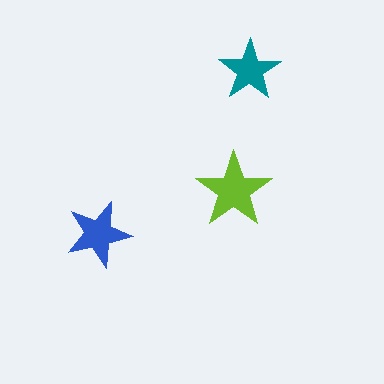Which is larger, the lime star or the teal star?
The lime one.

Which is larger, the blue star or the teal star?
The blue one.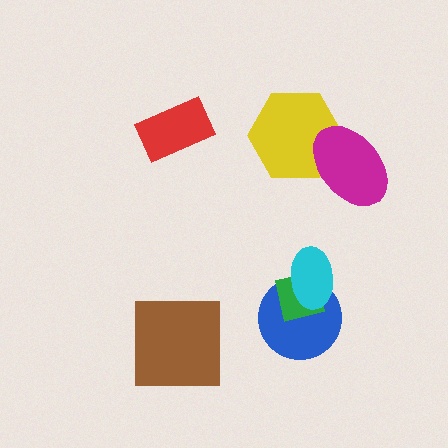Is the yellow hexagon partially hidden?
Yes, it is partially covered by another shape.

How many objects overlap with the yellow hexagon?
1 object overlaps with the yellow hexagon.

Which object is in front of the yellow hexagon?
The magenta ellipse is in front of the yellow hexagon.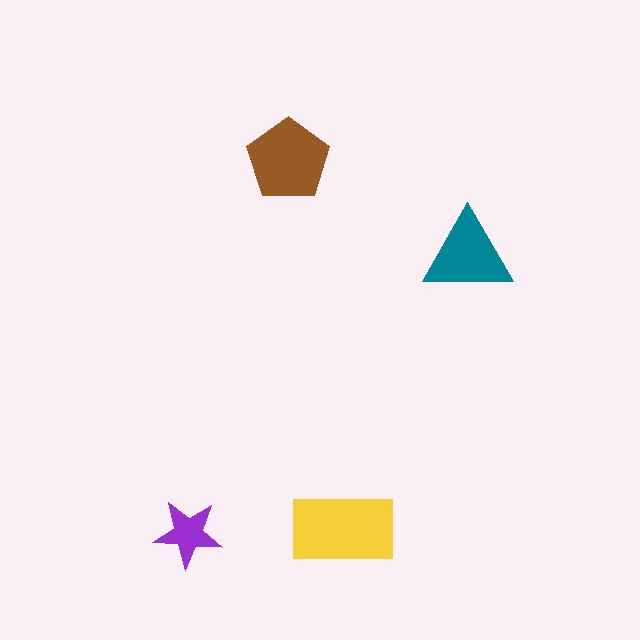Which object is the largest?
The yellow rectangle.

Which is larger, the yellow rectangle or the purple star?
The yellow rectangle.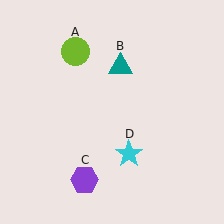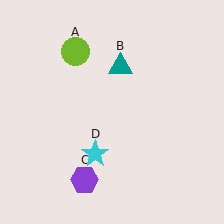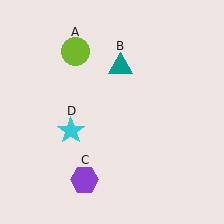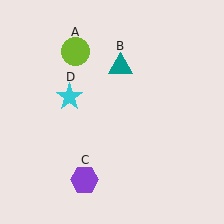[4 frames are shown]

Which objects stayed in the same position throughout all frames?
Lime circle (object A) and teal triangle (object B) and purple hexagon (object C) remained stationary.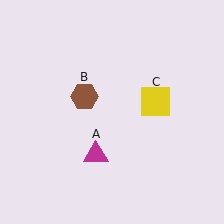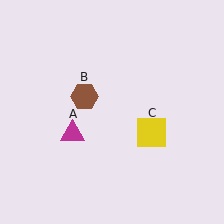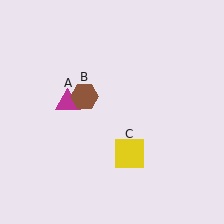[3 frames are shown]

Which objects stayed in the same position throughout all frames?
Brown hexagon (object B) remained stationary.